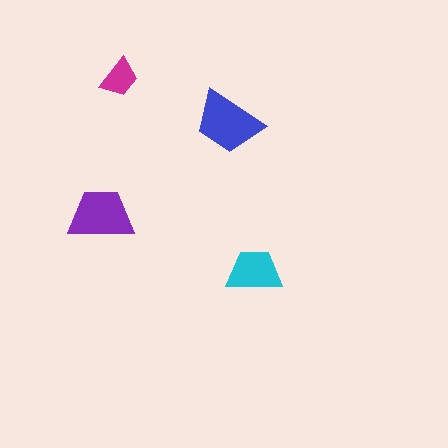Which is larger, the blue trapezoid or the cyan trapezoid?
The blue one.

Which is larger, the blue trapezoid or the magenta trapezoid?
The blue one.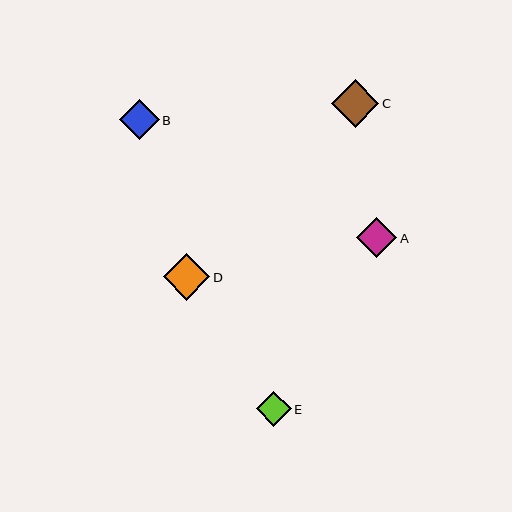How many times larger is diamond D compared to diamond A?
Diamond D is approximately 1.1 times the size of diamond A.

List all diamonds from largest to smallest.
From largest to smallest: C, D, A, B, E.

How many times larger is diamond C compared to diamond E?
Diamond C is approximately 1.4 times the size of diamond E.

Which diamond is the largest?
Diamond C is the largest with a size of approximately 47 pixels.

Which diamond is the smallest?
Diamond E is the smallest with a size of approximately 35 pixels.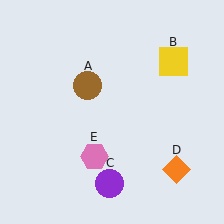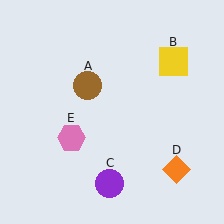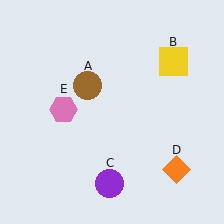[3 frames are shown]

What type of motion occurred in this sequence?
The pink hexagon (object E) rotated clockwise around the center of the scene.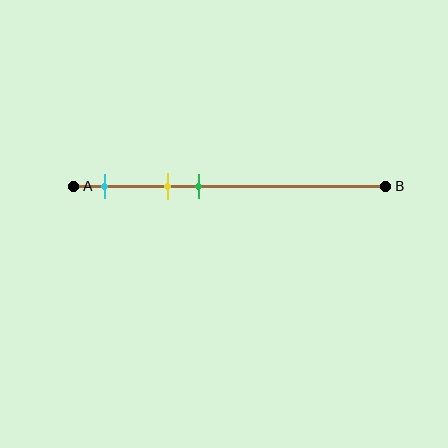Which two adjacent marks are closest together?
The yellow and green marks are the closest adjacent pair.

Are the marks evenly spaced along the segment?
Yes, the marks are approximately evenly spaced.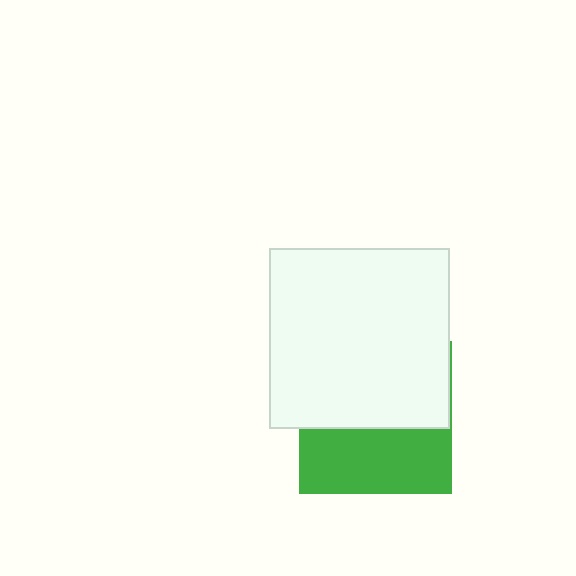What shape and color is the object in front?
The object in front is a white square.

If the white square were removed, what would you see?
You would see the complete green square.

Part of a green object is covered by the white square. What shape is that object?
It is a square.